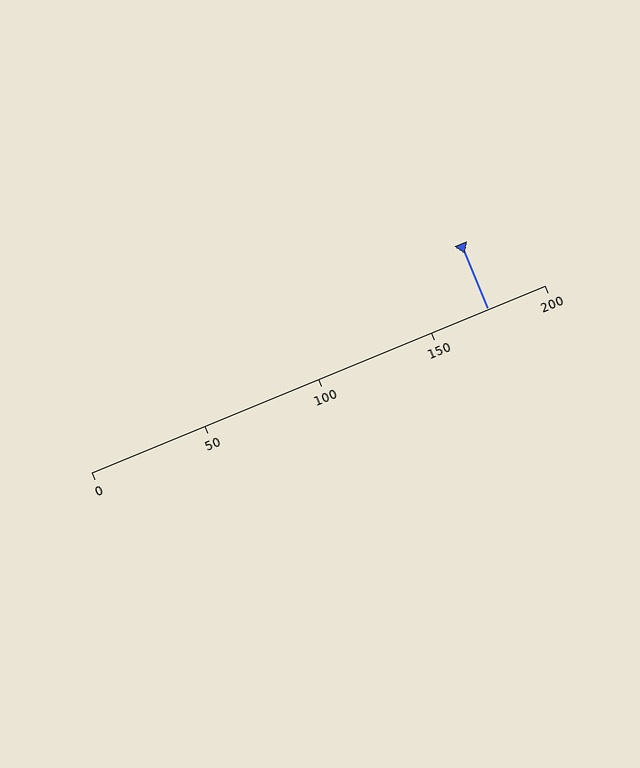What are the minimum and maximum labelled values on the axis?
The axis runs from 0 to 200.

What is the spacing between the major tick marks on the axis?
The major ticks are spaced 50 apart.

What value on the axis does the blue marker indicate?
The marker indicates approximately 175.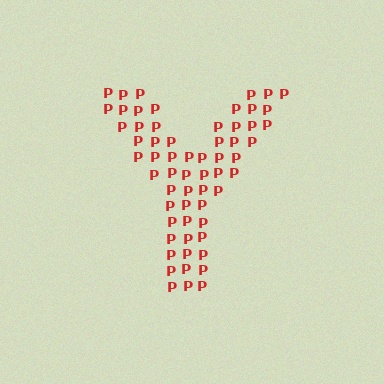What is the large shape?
The large shape is the letter Y.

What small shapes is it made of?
It is made of small letter P's.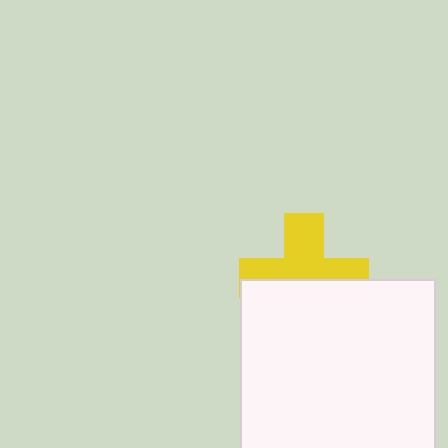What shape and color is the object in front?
The object in front is a white square.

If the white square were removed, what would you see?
You would see the complete yellow cross.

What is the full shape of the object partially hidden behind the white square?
The partially hidden object is a yellow cross.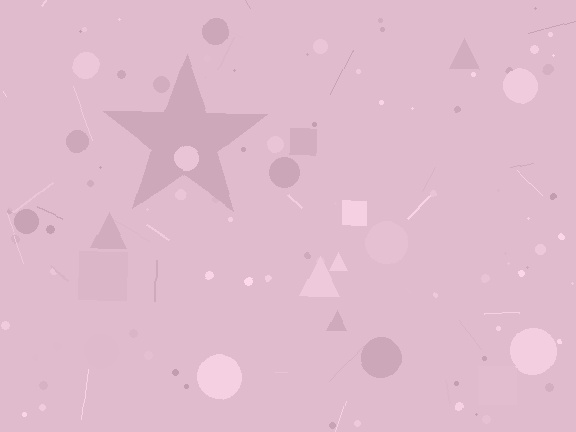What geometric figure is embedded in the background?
A star is embedded in the background.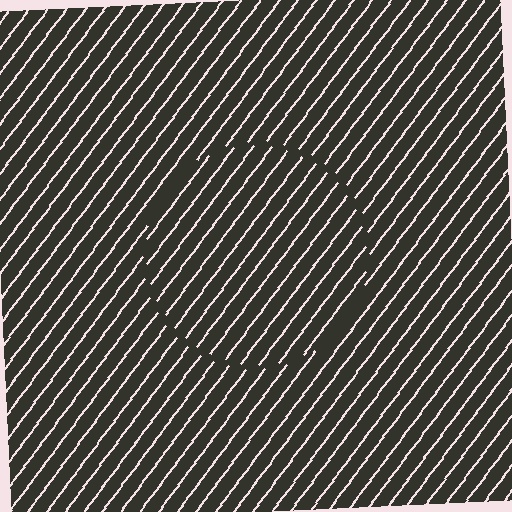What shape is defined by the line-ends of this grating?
An illusory circle. The interior of the shape contains the same grating, shifted by half a period — the contour is defined by the phase discontinuity where line-ends from the inner and outer gratings abut.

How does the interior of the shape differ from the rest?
The interior of the shape contains the same grating, shifted by half a period — the contour is defined by the phase discontinuity where line-ends from the inner and outer gratings abut.